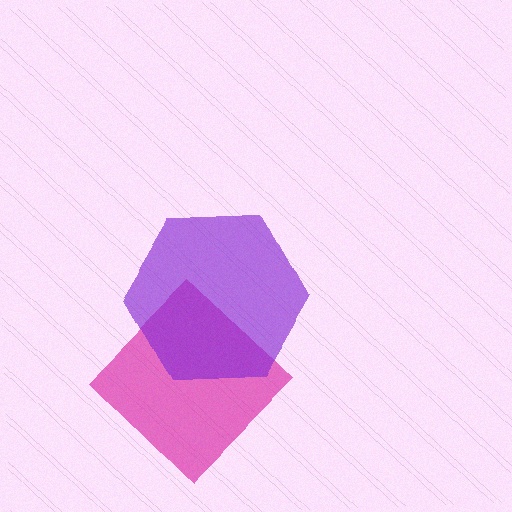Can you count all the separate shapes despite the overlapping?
Yes, there are 2 separate shapes.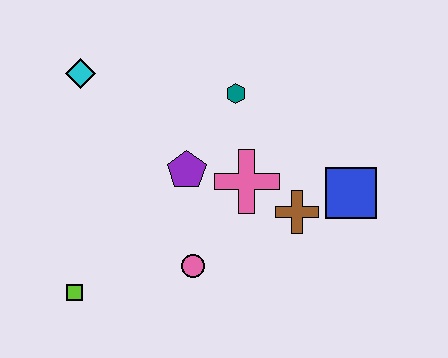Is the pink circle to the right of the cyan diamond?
Yes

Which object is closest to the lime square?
The pink circle is closest to the lime square.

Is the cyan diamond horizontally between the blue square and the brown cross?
No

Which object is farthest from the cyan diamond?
The blue square is farthest from the cyan diamond.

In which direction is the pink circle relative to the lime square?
The pink circle is to the right of the lime square.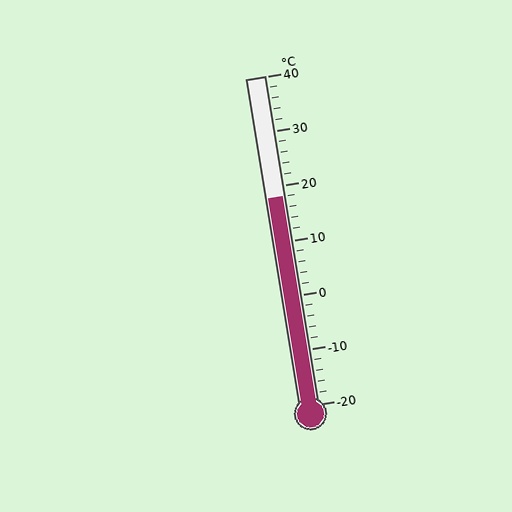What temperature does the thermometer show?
The thermometer shows approximately 18°C.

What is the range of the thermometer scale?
The thermometer scale ranges from -20°C to 40°C.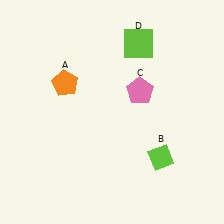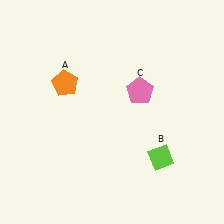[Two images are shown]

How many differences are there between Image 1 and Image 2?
There is 1 difference between the two images.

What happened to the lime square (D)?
The lime square (D) was removed in Image 2. It was in the top-right area of Image 1.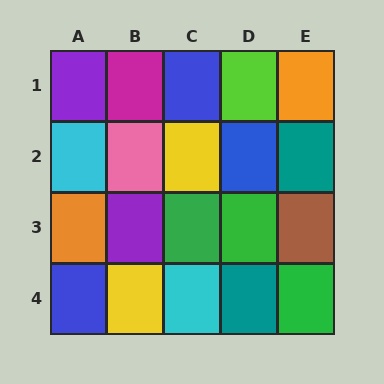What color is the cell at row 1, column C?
Blue.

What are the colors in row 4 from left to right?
Blue, yellow, cyan, teal, green.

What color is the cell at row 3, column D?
Green.